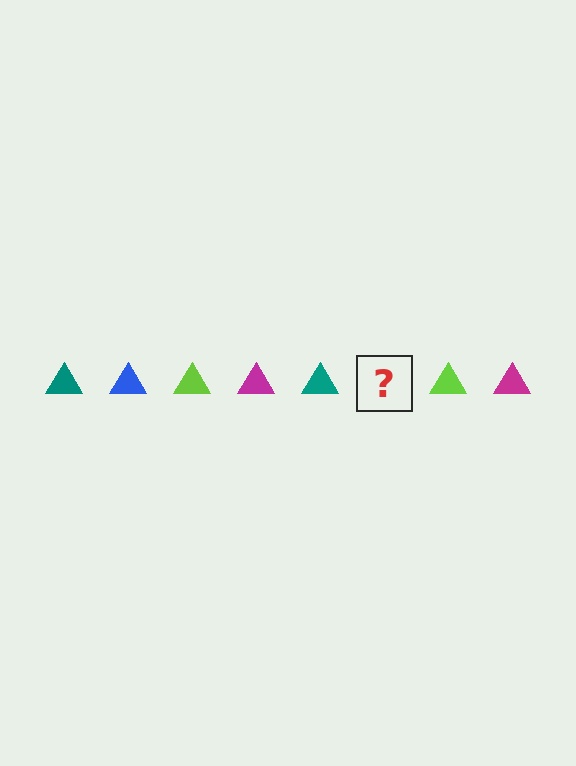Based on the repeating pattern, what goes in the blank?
The blank should be a blue triangle.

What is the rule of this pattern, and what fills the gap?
The rule is that the pattern cycles through teal, blue, lime, magenta triangles. The gap should be filled with a blue triangle.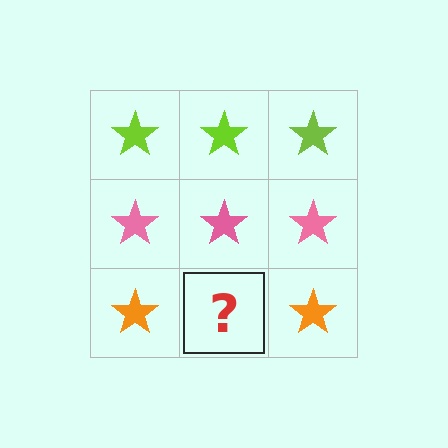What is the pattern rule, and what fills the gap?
The rule is that each row has a consistent color. The gap should be filled with an orange star.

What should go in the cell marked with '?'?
The missing cell should contain an orange star.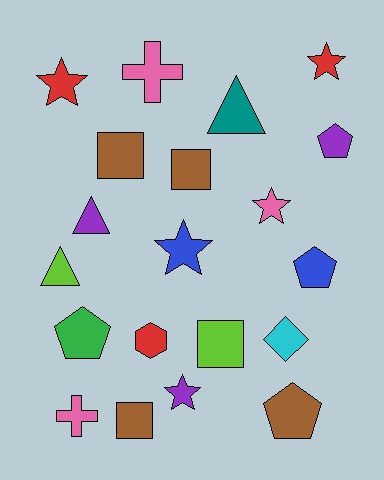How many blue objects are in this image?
There are 2 blue objects.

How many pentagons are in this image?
There are 4 pentagons.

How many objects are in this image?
There are 20 objects.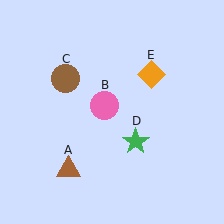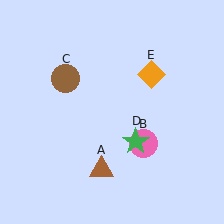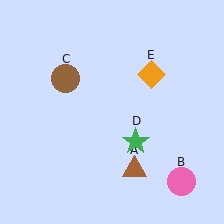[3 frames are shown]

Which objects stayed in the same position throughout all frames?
Brown circle (object C) and green star (object D) and orange diamond (object E) remained stationary.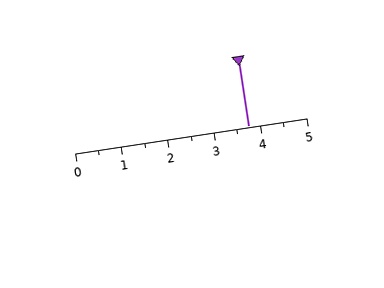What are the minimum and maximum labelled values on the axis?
The axis runs from 0 to 5.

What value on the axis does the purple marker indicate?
The marker indicates approximately 3.8.